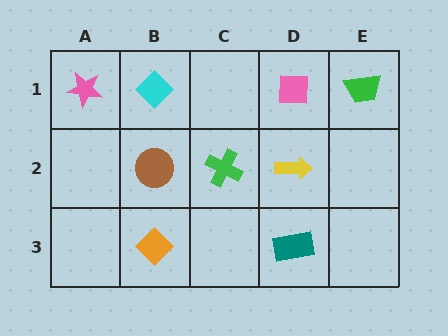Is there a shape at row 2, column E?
No, that cell is empty.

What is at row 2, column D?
A yellow arrow.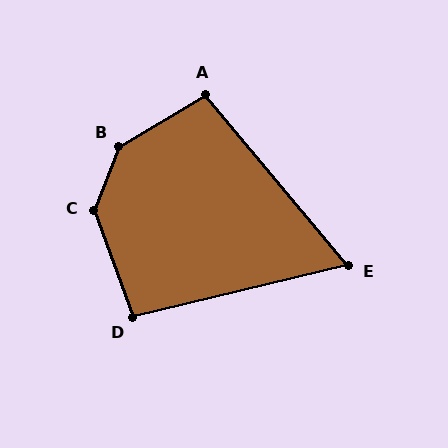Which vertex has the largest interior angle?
B, at approximately 142 degrees.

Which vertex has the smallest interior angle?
E, at approximately 64 degrees.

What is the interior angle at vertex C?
Approximately 139 degrees (obtuse).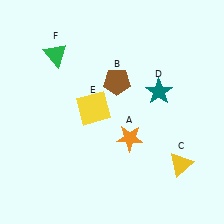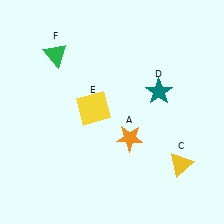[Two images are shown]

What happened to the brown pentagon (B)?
The brown pentagon (B) was removed in Image 2. It was in the top-right area of Image 1.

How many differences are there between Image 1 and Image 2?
There is 1 difference between the two images.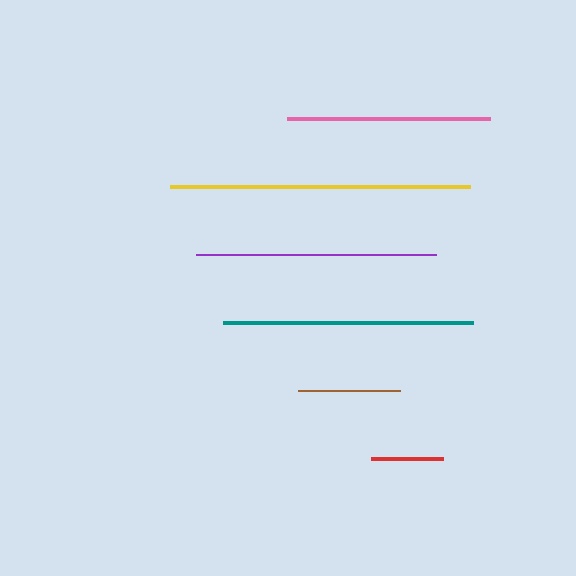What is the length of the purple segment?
The purple segment is approximately 240 pixels long.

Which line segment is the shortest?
The red line is the shortest at approximately 72 pixels.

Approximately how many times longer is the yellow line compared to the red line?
The yellow line is approximately 4.1 times the length of the red line.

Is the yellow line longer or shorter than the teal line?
The yellow line is longer than the teal line.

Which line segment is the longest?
The yellow line is the longest at approximately 300 pixels.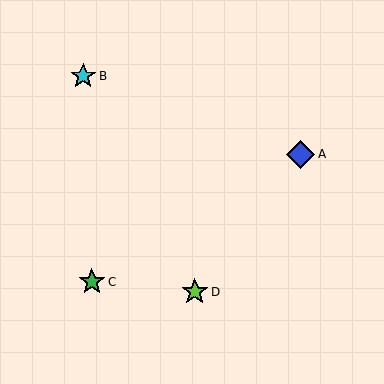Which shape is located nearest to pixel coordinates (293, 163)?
The blue diamond (labeled A) at (301, 154) is nearest to that location.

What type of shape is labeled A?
Shape A is a blue diamond.